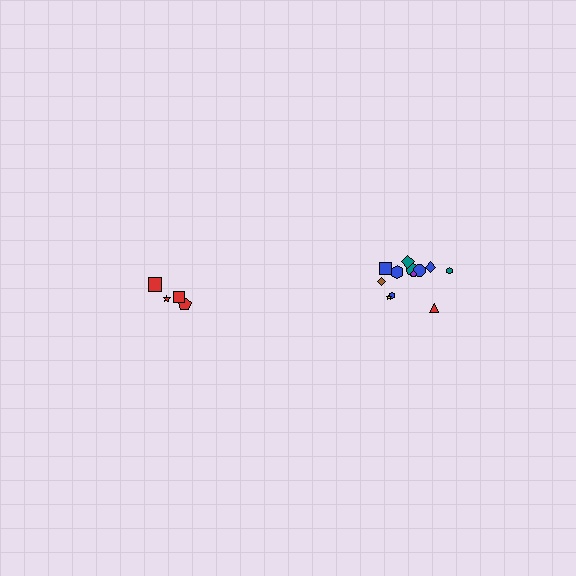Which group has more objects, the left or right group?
The right group.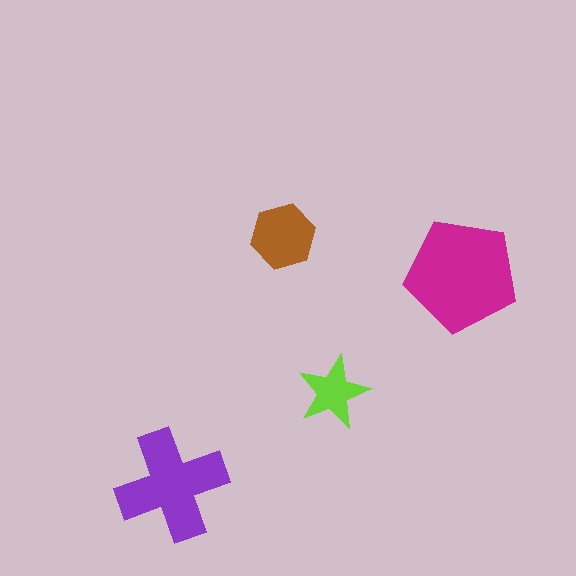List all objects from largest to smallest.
The magenta pentagon, the purple cross, the brown hexagon, the lime star.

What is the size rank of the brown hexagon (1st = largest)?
3rd.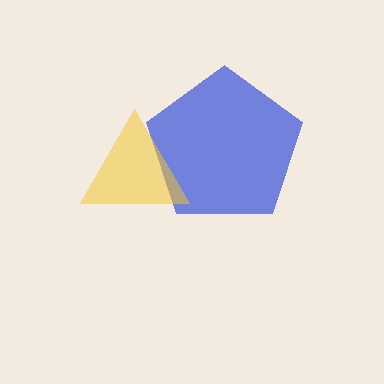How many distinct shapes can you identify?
There are 2 distinct shapes: a blue pentagon, a yellow triangle.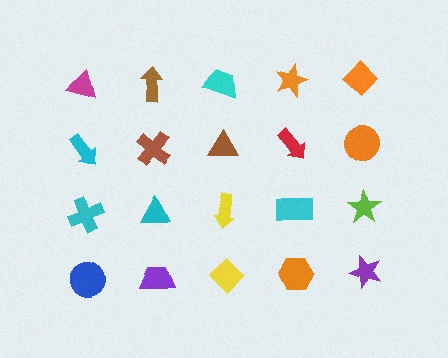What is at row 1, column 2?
A brown arrow.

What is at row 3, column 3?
A yellow arrow.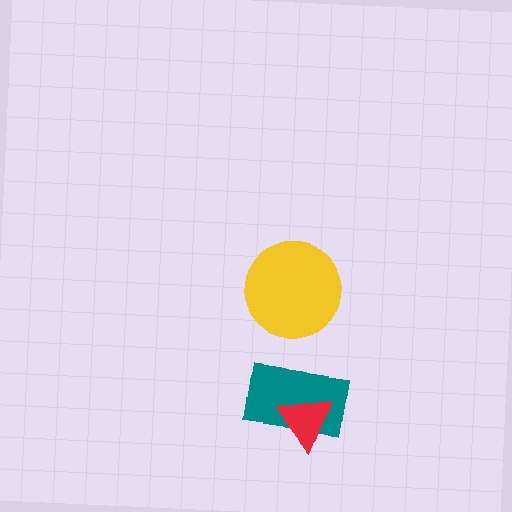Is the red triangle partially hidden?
No, no other shape covers it.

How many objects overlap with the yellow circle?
0 objects overlap with the yellow circle.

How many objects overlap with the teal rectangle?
1 object overlaps with the teal rectangle.